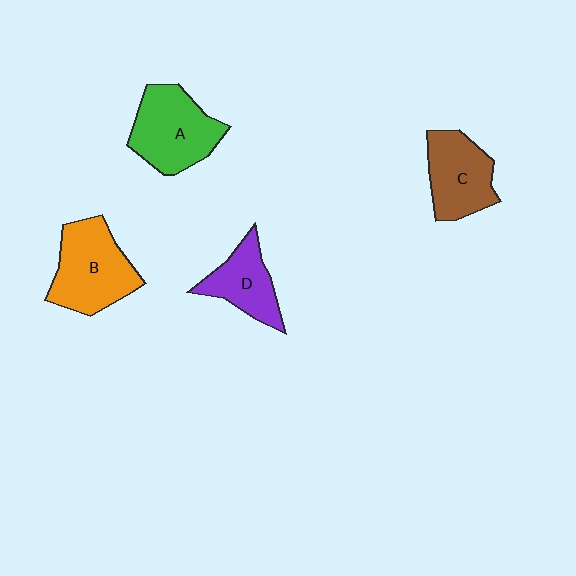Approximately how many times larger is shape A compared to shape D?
Approximately 1.4 times.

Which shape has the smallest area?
Shape D (purple).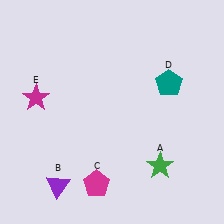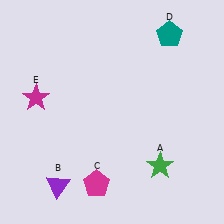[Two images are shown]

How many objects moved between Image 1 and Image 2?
1 object moved between the two images.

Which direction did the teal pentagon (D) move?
The teal pentagon (D) moved up.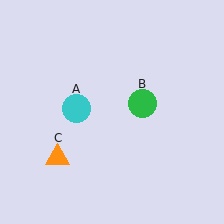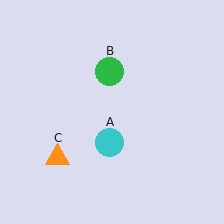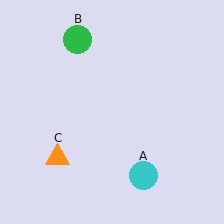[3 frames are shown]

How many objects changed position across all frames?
2 objects changed position: cyan circle (object A), green circle (object B).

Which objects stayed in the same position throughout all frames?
Orange triangle (object C) remained stationary.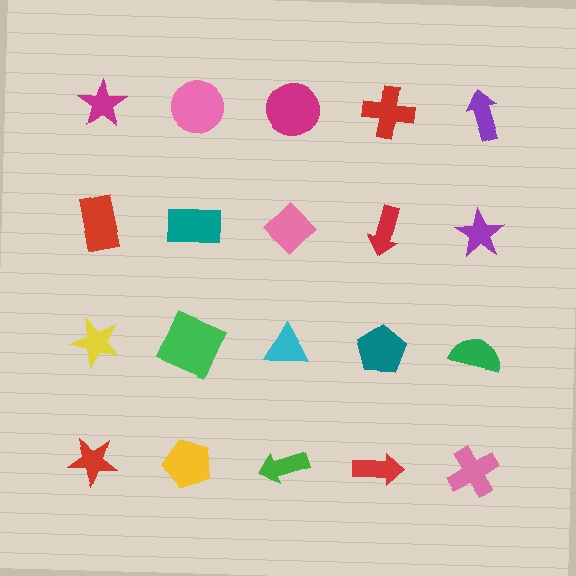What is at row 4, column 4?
A red arrow.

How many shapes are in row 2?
5 shapes.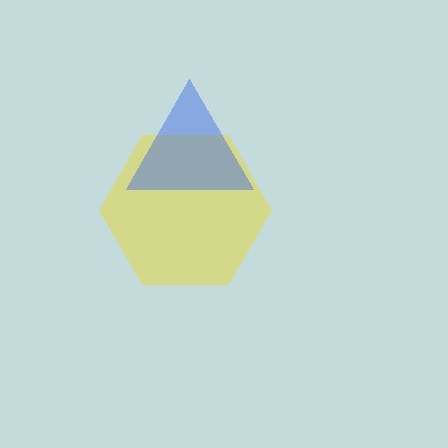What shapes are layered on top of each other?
The layered shapes are: a yellow hexagon, a blue triangle.